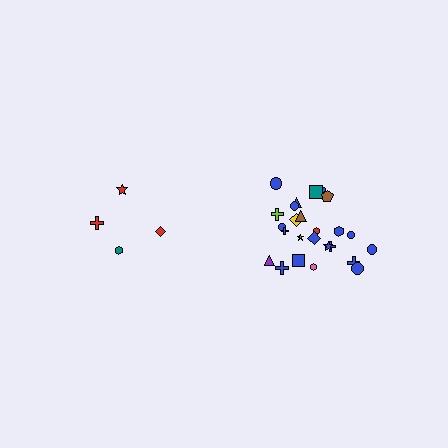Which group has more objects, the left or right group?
The right group.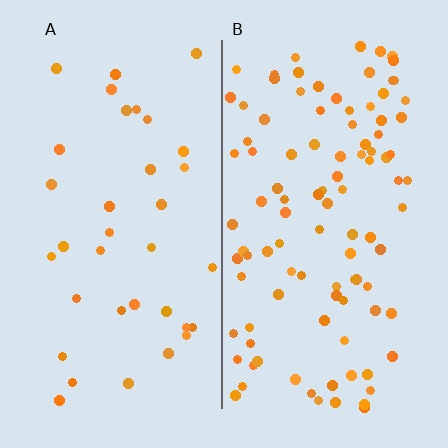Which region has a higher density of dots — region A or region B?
B (the right).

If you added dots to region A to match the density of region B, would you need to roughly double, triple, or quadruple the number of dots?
Approximately triple.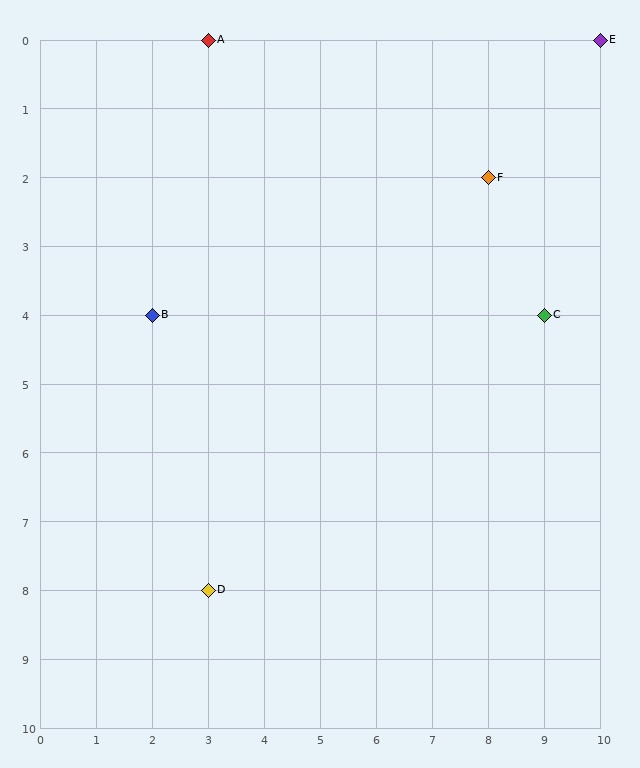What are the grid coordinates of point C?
Point C is at grid coordinates (9, 4).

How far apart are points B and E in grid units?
Points B and E are 8 columns and 4 rows apart (about 8.9 grid units diagonally).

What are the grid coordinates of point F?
Point F is at grid coordinates (8, 2).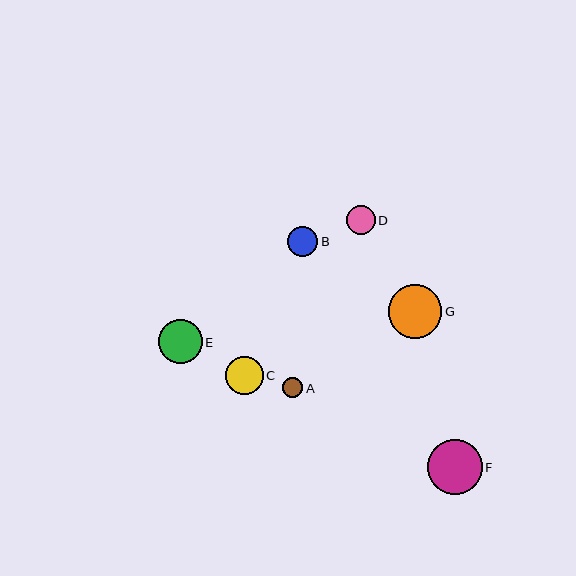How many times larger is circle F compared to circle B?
Circle F is approximately 1.8 times the size of circle B.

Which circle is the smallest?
Circle A is the smallest with a size of approximately 20 pixels.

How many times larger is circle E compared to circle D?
Circle E is approximately 1.5 times the size of circle D.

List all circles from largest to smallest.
From largest to smallest: F, G, E, C, B, D, A.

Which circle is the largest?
Circle F is the largest with a size of approximately 55 pixels.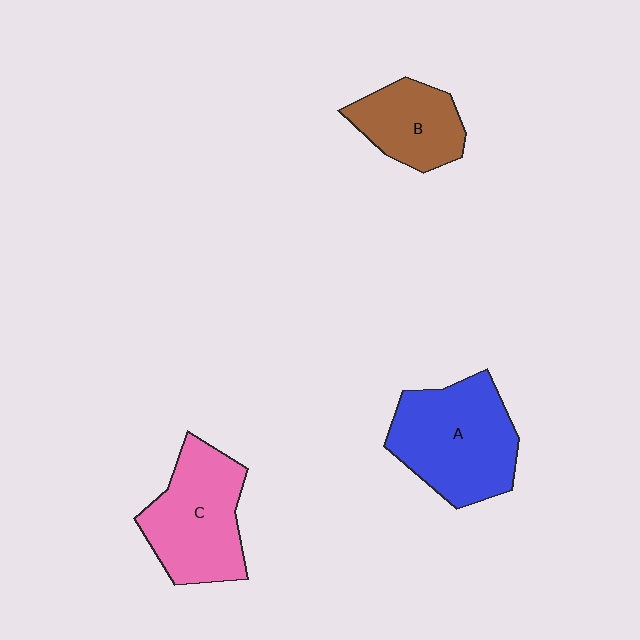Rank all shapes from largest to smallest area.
From largest to smallest: A (blue), C (pink), B (brown).